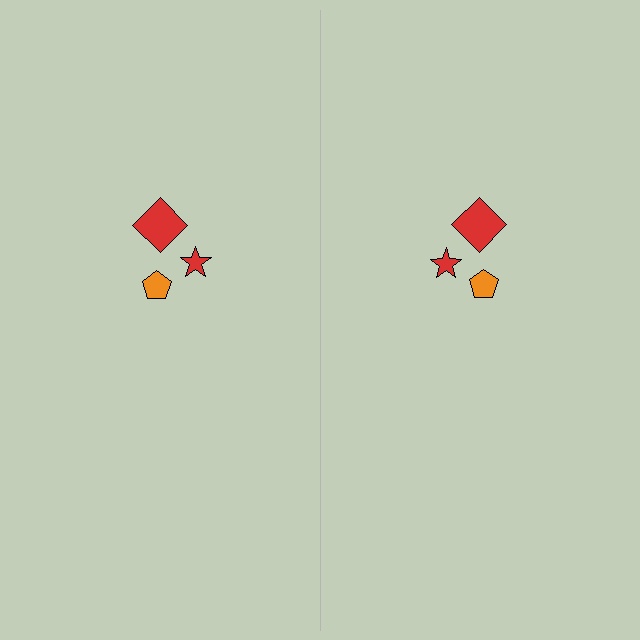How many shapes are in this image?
There are 6 shapes in this image.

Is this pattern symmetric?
Yes, this pattern has bilateral (reflection) symmetry.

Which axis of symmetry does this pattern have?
The pattern has a vertical axis of symmetry running through the center of the image.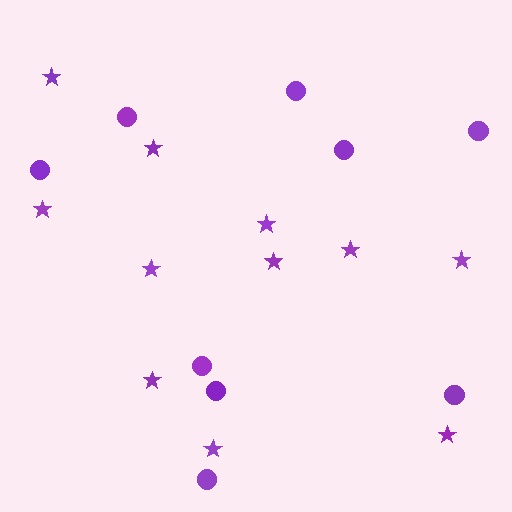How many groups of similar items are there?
There are 2 groups: one group of circles (9) and one group of stars (11).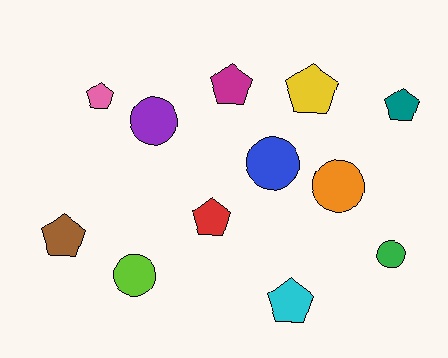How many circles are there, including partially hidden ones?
There are 5 circles.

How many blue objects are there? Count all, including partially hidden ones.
There is 1 blue object.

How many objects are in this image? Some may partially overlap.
There are 12 objects.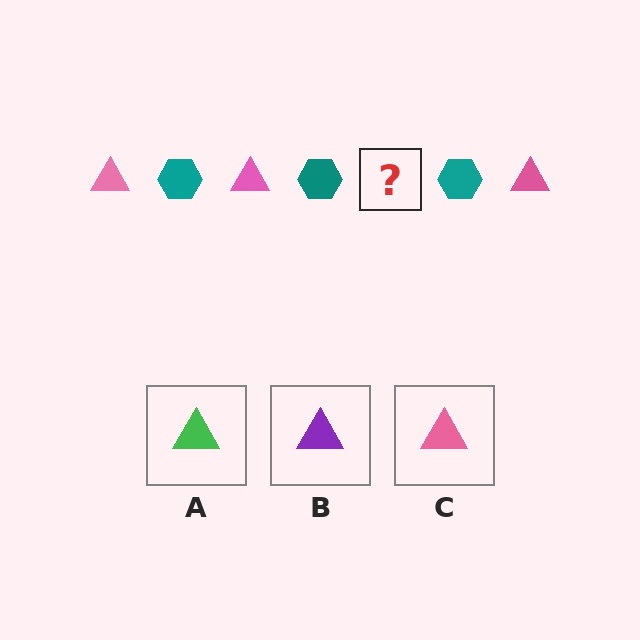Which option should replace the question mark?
Option C.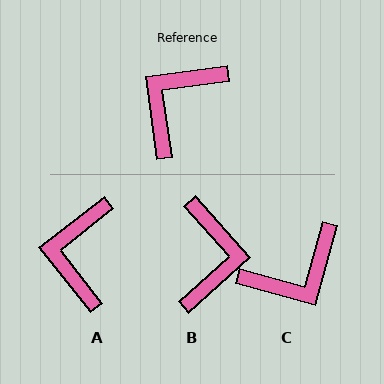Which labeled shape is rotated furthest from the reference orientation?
C, about 157 degrees away.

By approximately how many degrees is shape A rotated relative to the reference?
Approximately 31 degrees counter-clockwise.